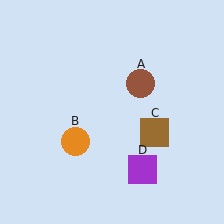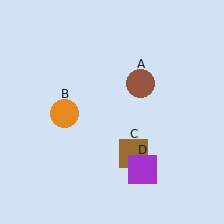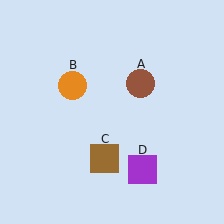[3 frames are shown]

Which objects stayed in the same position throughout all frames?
Brown circle (object A) and purple square (object D) remained stationary.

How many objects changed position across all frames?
2 objects changed position: orange circle (object B), brown square (object C).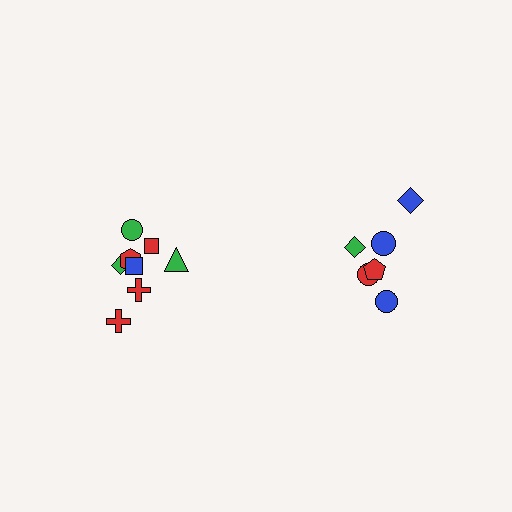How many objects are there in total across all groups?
There are 14 objects.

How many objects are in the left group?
There are 8 objects.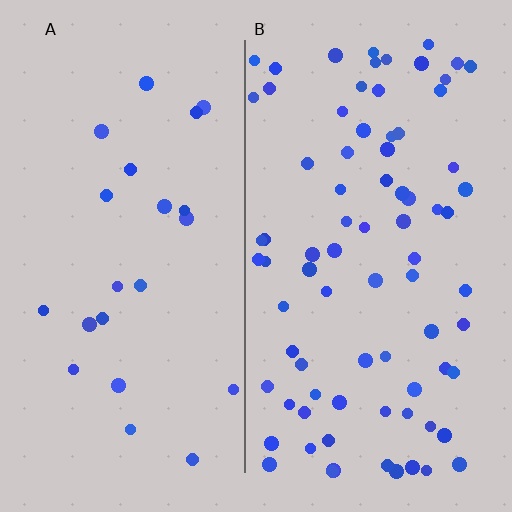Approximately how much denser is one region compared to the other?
Approximately 3.4× — region B over region A.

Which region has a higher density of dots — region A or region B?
B (the right).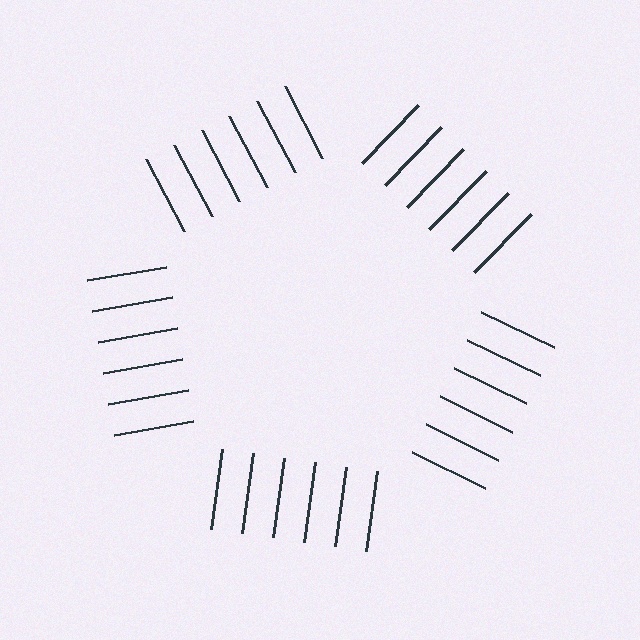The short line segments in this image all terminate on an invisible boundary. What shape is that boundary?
An illusory pentagon — the line segments terminate on its edges but no continuous stroke is drawn.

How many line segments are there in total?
30 — 6 along each of the 5 edges.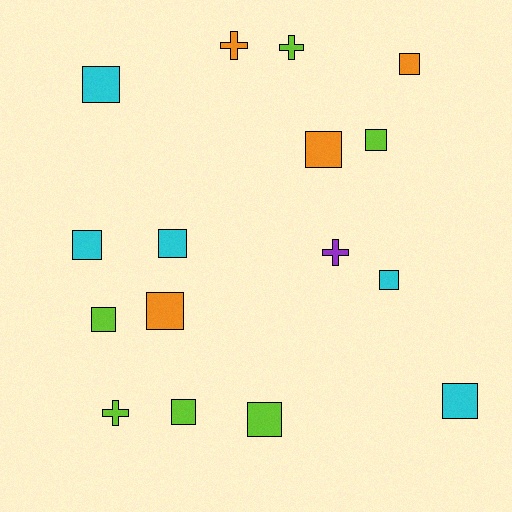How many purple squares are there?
There are no purple squares.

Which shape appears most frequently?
Square, with 12 objects.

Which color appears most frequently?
Lime, with 6 objects.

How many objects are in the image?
There are 16 objects.